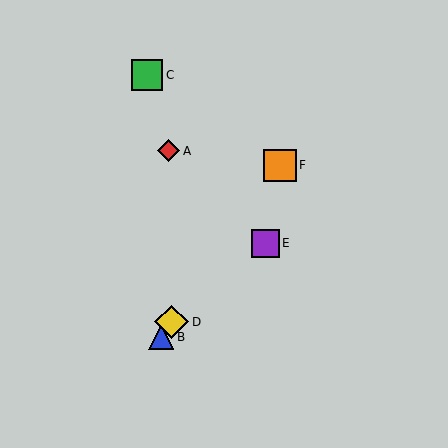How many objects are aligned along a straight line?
3 objects (B, D, F) are aligned along a straight line.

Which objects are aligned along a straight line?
Objects B, D, F are aligned along a straight line.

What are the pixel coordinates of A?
Object A is at (169, 151).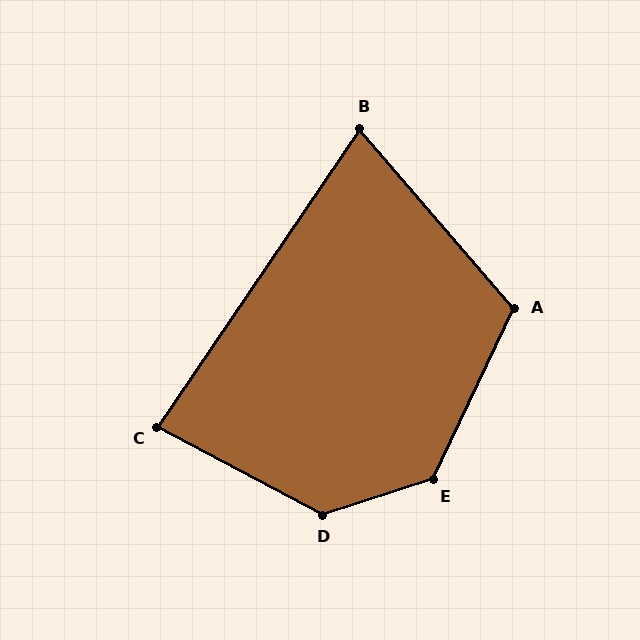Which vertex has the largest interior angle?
D, at approximately 134 degrees.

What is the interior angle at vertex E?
Approximately 134 degrees (obtuse).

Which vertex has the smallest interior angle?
B, at approximately 75 degrees.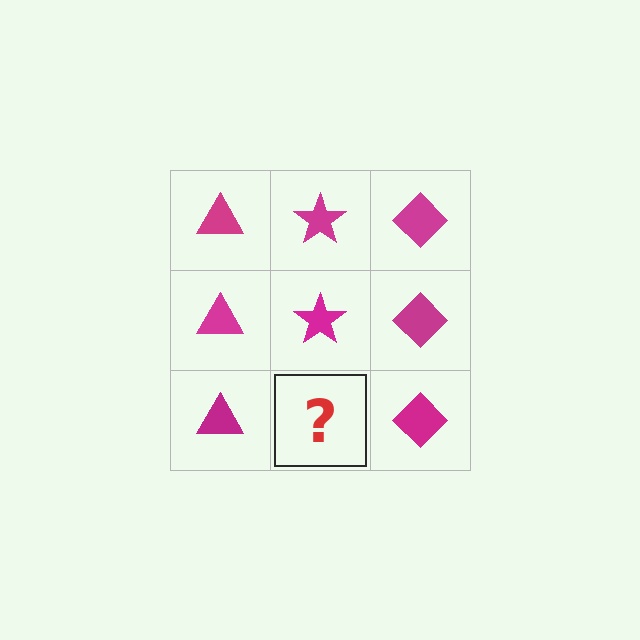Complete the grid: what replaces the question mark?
The question mark should be replaced with a magenta star.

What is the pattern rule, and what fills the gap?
The rule is that each column has a consistent shape. The gap should be filled with a magenta star.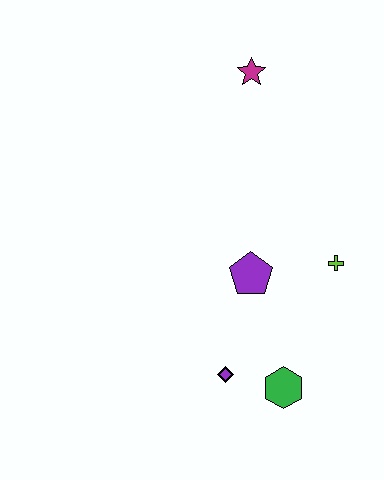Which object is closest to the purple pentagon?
The lime cross is closest to the purple pentagon.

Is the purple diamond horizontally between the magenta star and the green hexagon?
No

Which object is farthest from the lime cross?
The magenta star is farthest from the lime cross.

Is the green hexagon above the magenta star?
No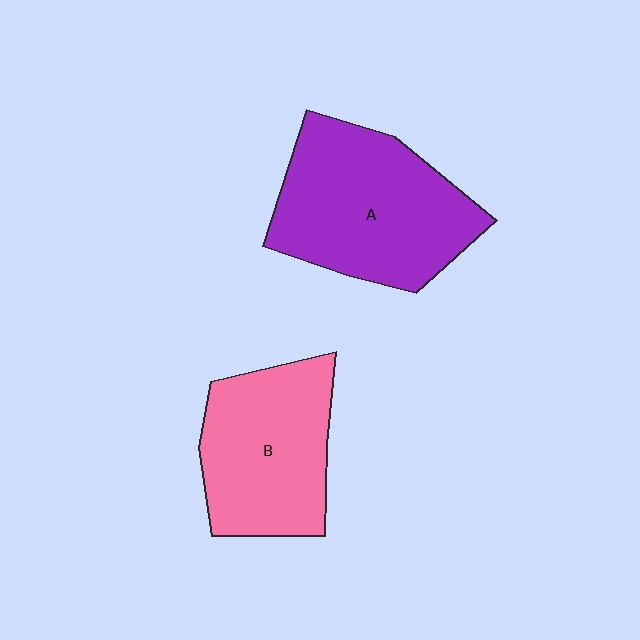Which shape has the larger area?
Shape A (purple).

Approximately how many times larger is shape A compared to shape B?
Approximately 1.2 times.